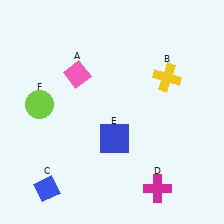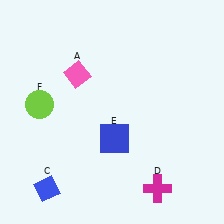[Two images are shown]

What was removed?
The yellow cross (B) was removed in Image 2.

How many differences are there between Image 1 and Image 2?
There is 1 difference between the two images.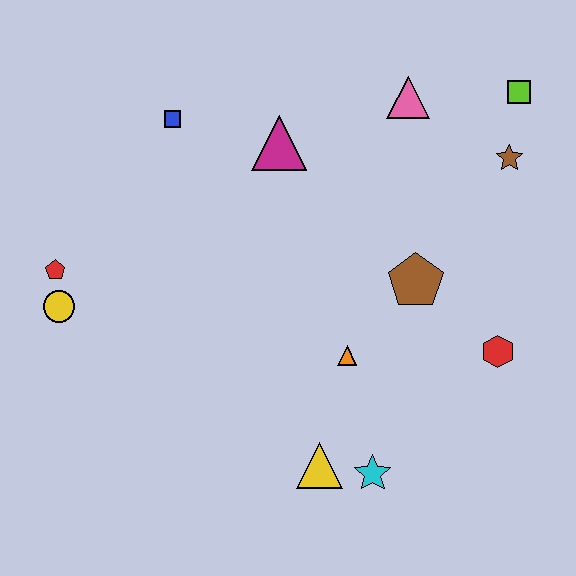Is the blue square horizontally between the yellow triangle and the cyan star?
No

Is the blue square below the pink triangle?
Yes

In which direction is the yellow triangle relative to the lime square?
The yellow triangle is below the lime square.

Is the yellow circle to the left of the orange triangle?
Yes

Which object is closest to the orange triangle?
The brown pentagon is closest to the orange triangle.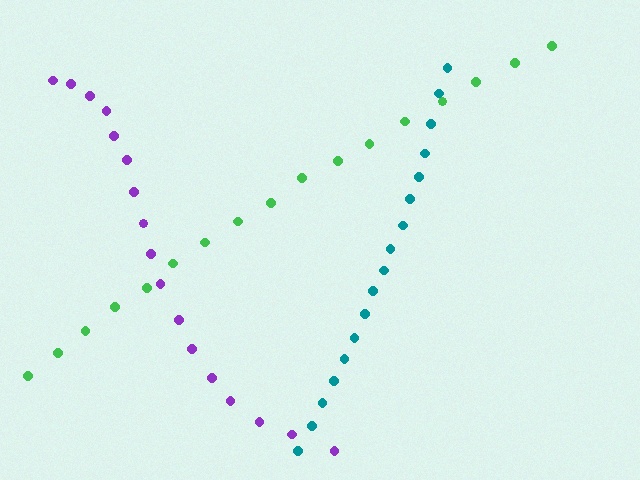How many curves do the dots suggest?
There are 3 distinct paths.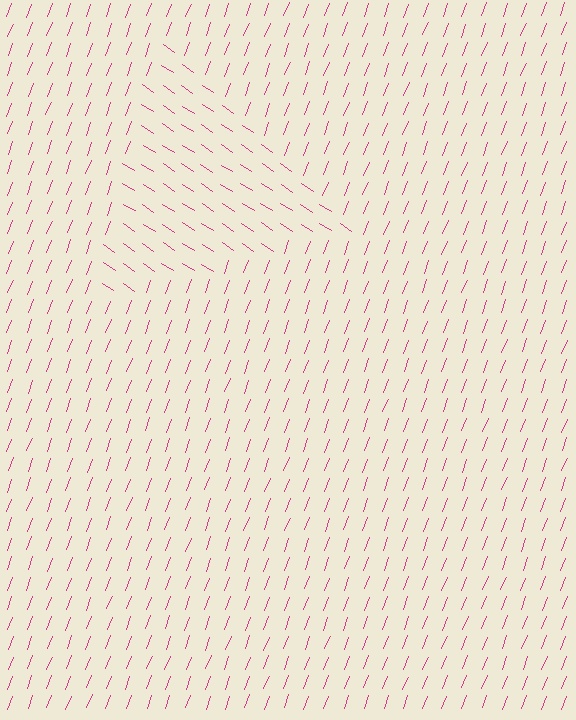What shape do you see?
I see a triangle.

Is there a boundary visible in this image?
Yes, there is a texture boundary formed by a change in line orientation.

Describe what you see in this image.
The image is filled with small magenta line segments. A triangle region in the image has lines oriented differently from the surrounding lines, creating a visible texture boundary.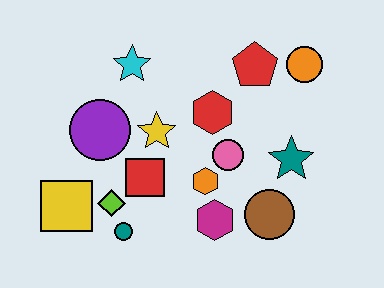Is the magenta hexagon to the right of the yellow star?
Yes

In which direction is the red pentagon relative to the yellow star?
The red pentagon is to the right of the yellow star.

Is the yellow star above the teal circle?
Yes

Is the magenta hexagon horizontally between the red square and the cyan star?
No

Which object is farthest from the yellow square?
The orange circle is farthest from the yellow square.